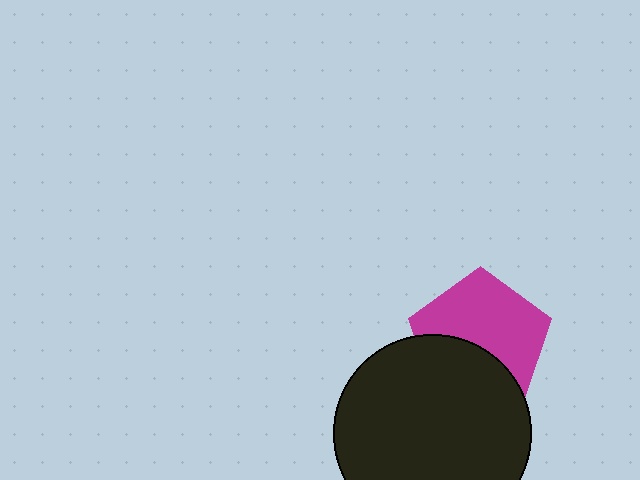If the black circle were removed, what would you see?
You would see the complete magenta pentagon.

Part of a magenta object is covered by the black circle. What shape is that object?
It is a pentagon.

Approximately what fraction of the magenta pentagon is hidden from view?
Roughly 39% of the magenta pentagon is hidden behind the black circle.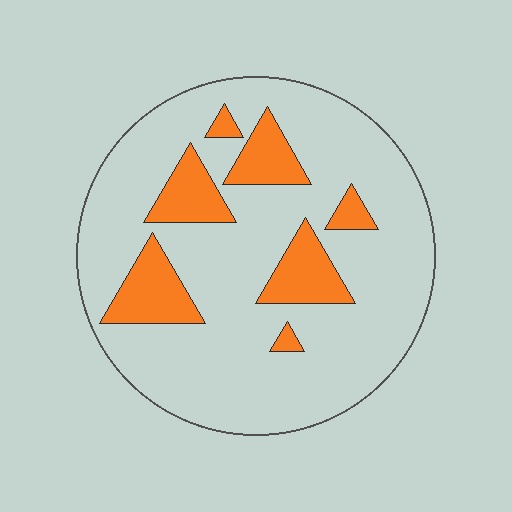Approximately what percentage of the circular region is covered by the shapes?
Approximately 20%.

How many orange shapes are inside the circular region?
7.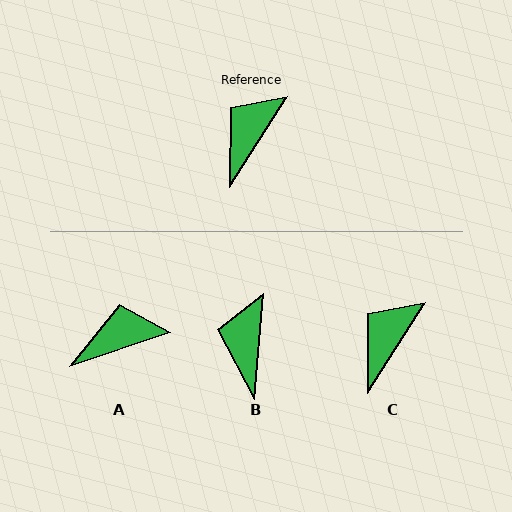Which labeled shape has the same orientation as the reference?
C.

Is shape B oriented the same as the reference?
No, it is off by about 28 degrees.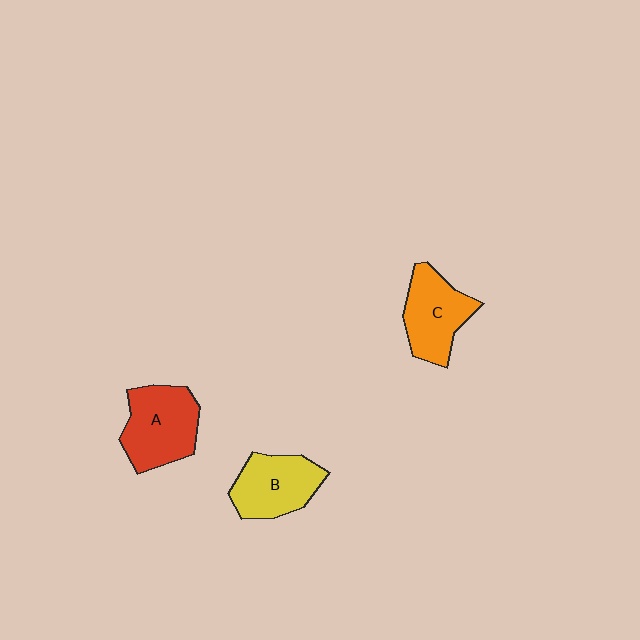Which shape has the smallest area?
Shape B (yellow).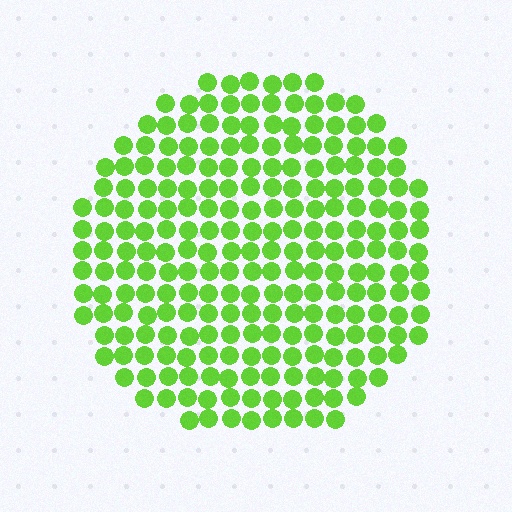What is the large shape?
The large shape is a circle.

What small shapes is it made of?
It is made of small circles.